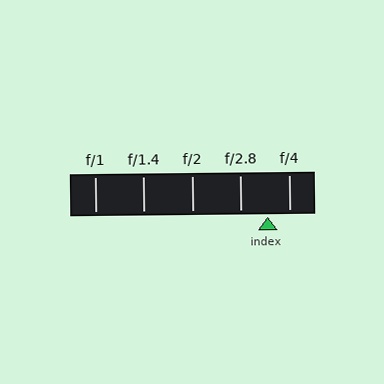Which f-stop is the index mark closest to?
The index mark is closest to f/4.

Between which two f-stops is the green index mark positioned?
The index mark is between f/2.8 and f/4.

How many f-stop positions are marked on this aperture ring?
There are 5 f-stop positions marked.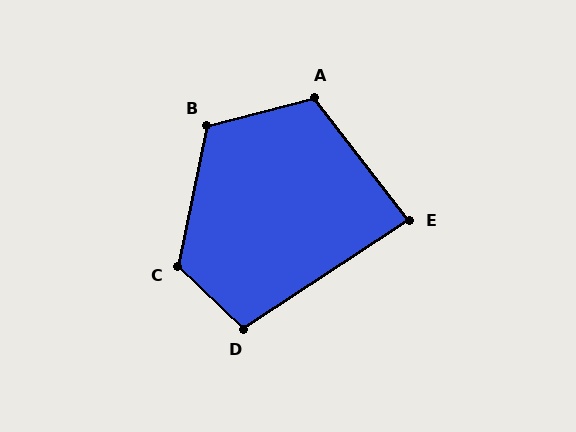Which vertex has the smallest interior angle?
E, at approximately 86 degrees.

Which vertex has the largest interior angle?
C, at approximately 122 degrees.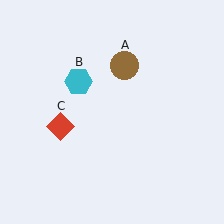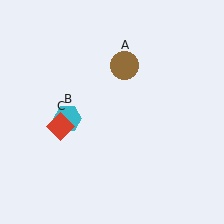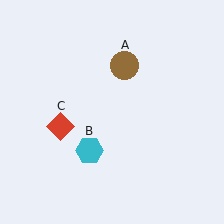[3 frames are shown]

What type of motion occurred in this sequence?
The cyan hexagon (object B) rotated counterclockwise around the center of the scene.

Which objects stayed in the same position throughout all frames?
Brown circle (object A) and red diamond (object C) remained stationary.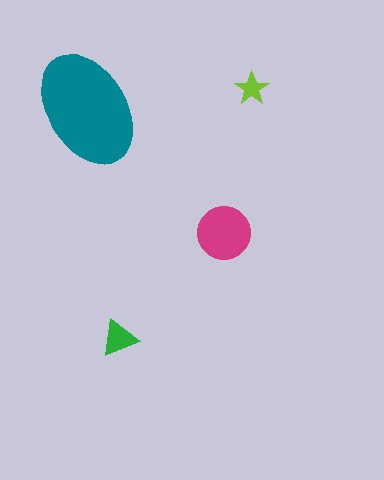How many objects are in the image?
There are 4 objects in the image.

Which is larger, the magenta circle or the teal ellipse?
The teal ellipse.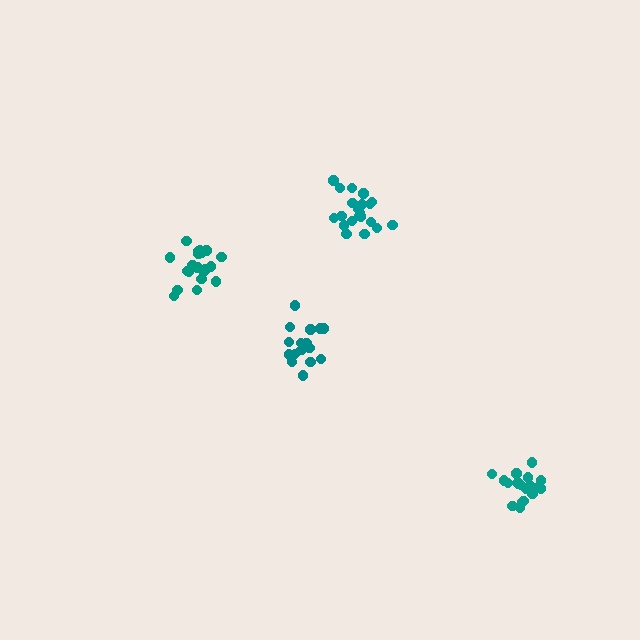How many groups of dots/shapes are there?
There are 4 groups.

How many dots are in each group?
Group 1: 20 dots, Group 2: 20 dots, Group 3: 21 dots, Group 4: 16 dots (77 total).